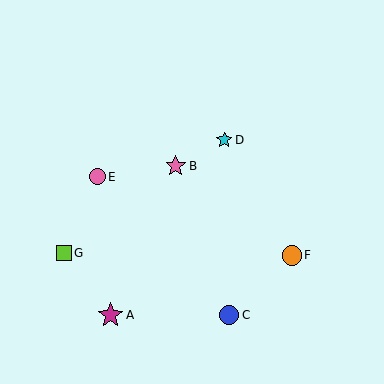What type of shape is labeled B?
Shape B is a pink star.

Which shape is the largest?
The magenta star (labeled A) is the largest.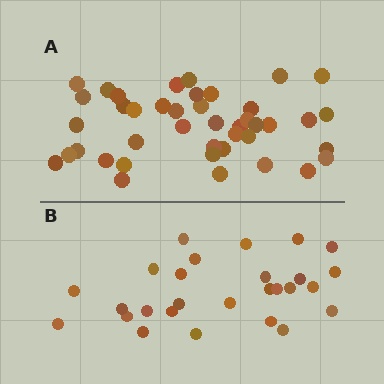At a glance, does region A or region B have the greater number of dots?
Region A (the top region) has more dots.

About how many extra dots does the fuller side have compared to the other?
Region A has approximately 15 more dots than region B.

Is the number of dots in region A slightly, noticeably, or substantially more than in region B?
Region A has substantially more. The ratio is roughly 1.6 to 1.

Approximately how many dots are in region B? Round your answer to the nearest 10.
About 30 dots. (The exact count is 27, which rounds to 30.)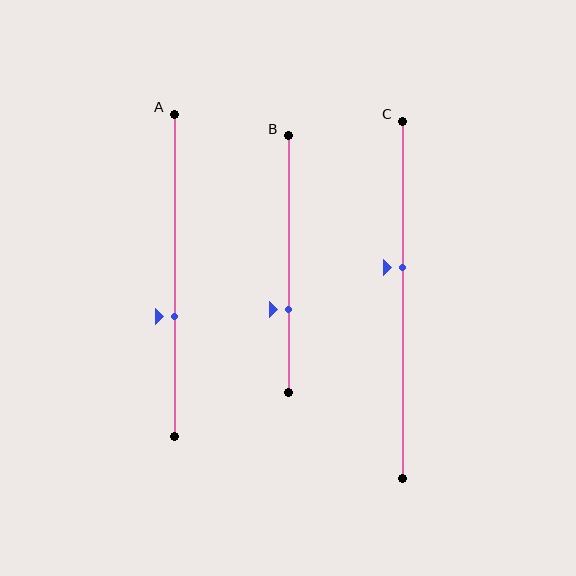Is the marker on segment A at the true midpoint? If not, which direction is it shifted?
No, the marker on segment A is shifted downward by about 13% of the segment length.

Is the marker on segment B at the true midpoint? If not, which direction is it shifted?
No, the marker on segment B is shifted downward by about 18% of the segment length.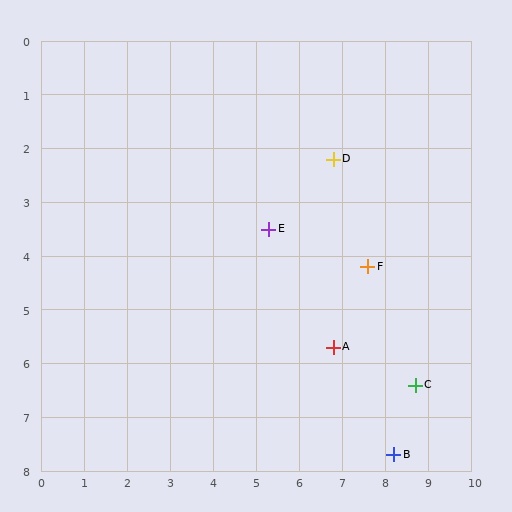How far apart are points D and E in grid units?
Points D and E are about 2.0 grid units apart.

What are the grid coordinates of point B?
Point B is at approximately (8.2, 7.7).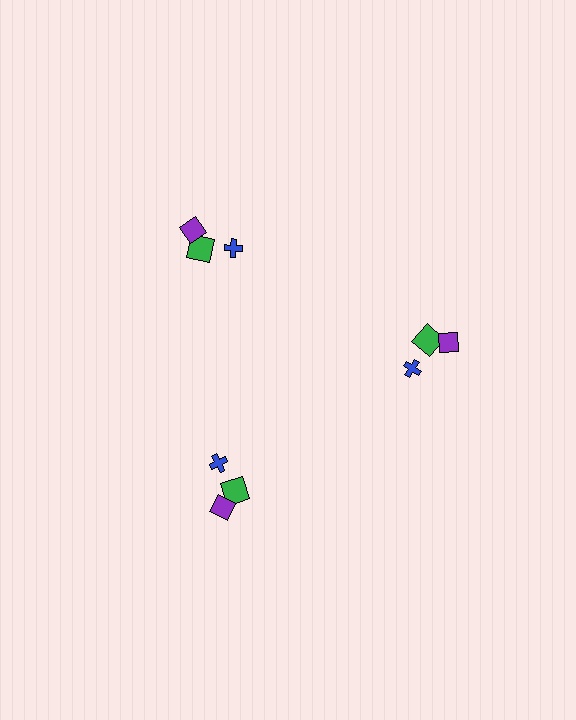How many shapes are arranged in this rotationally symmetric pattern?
There are 9 shapes, arranged in 3 groups of 3.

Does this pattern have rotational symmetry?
Yes, this pattern has 3-fold rotational symmetry. It looks the same after rotating 120 degrees around the center.